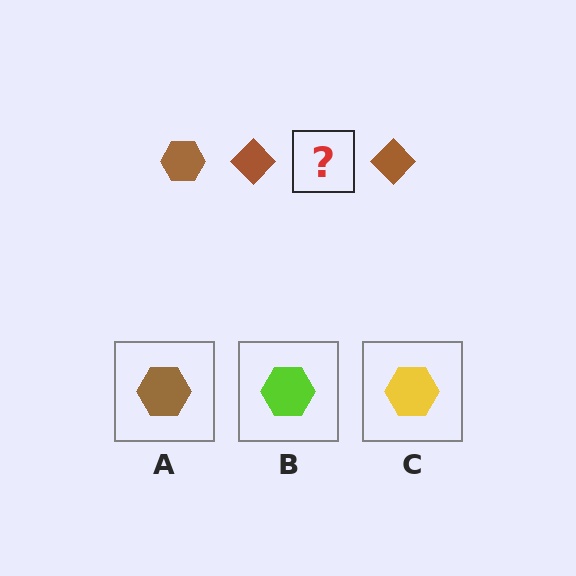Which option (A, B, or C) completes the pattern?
A.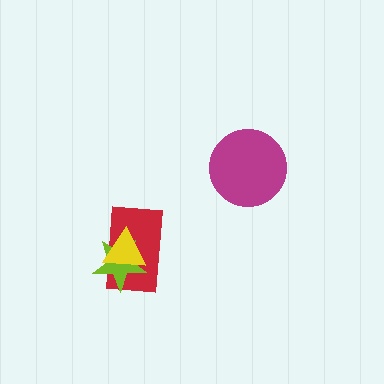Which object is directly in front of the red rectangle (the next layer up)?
The lime star is directly in front of the red rectangle.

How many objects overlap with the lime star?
2 objects overlap with the lime star.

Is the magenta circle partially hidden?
No, no other shape covers it.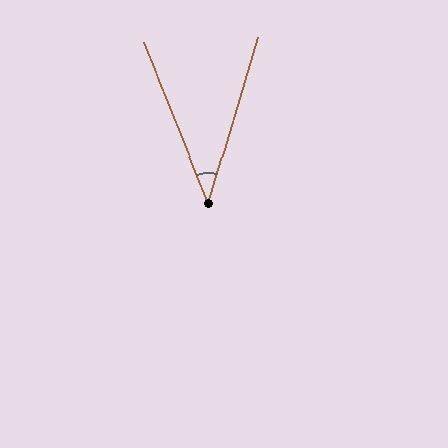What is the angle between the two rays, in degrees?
Approximately 39 degrees.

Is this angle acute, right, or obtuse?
It is acute.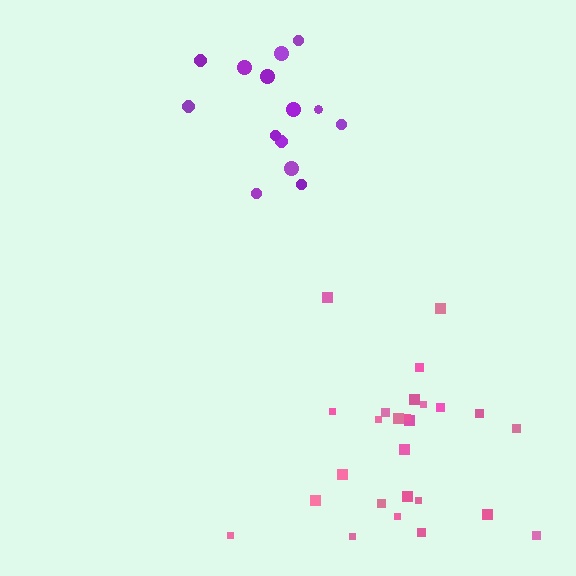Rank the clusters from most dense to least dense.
purple, pink.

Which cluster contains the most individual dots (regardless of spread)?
Pink (26).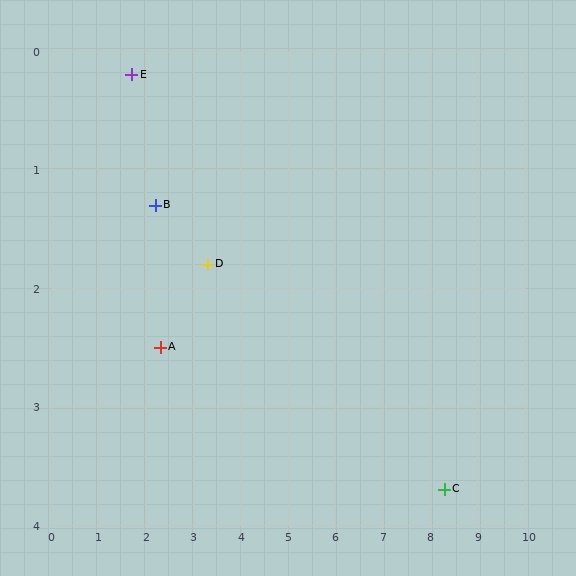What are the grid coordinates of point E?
Point E is at approximately (1.7, 0.2).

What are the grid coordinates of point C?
Point C is at approximately (8.3, 3.7).